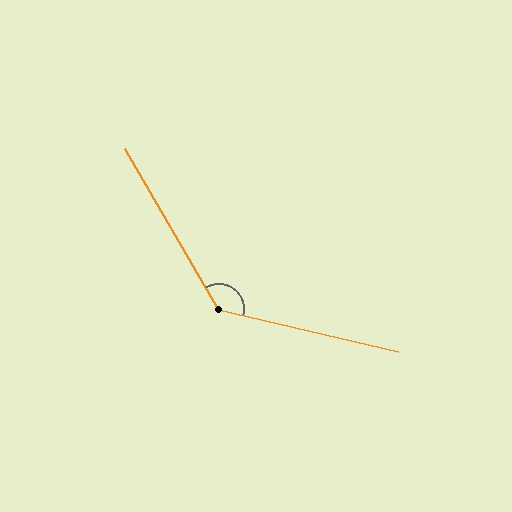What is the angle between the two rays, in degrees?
Approximately 134 degrees.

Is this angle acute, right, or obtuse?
It is obtuse.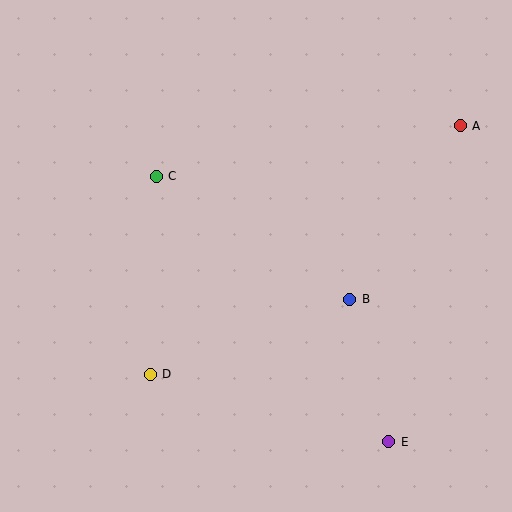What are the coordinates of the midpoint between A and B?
The midpoint between A and B is at (405, 212).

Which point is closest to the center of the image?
Point B at (350, 299) is closest to the center.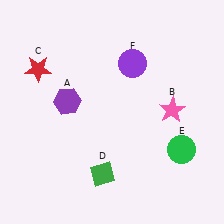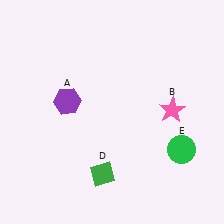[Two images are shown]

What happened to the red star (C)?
The red star (C) was removed in Image 2. It was in the top-left area of Image 1.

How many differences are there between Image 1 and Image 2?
There are 2 differences between the two images.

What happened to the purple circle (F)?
The purple circle (F) was removed in Image 2. It was in the top-right area of Image 1.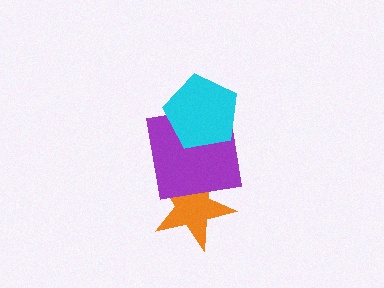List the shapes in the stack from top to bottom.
From top to bottom: the cyan pentagon, the purple square, the orange star.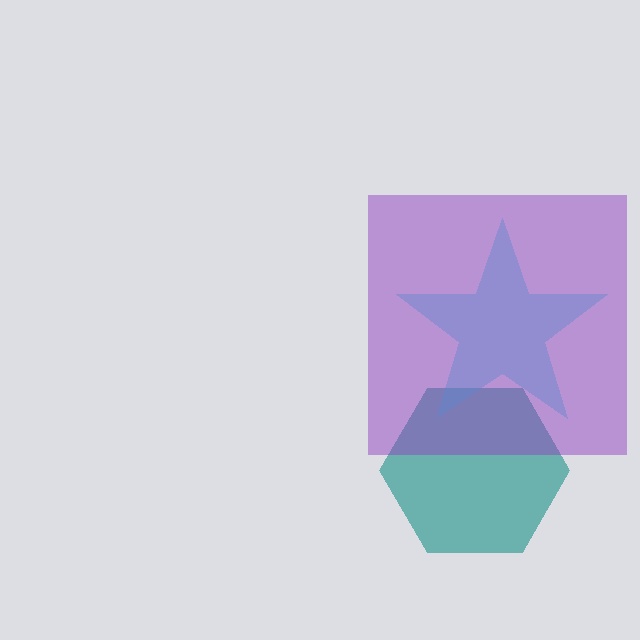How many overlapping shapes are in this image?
There are 3 overlapping shapes in the image.